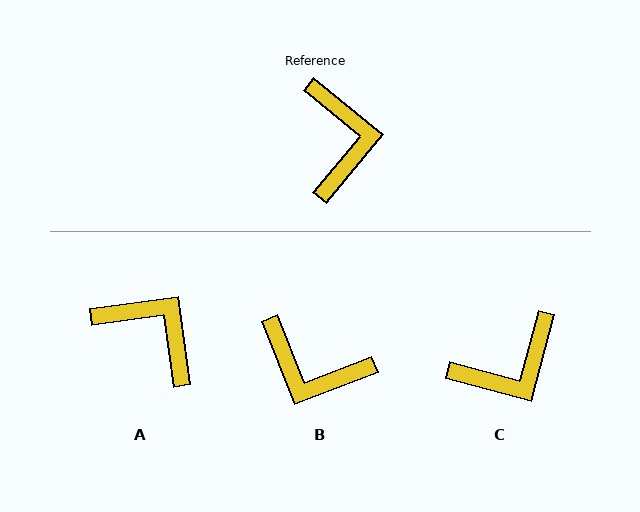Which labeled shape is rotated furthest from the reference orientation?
B, about 119 degrees away.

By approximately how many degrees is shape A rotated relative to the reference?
Approximately 47 degrees counter-clockwise.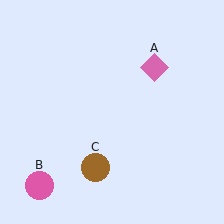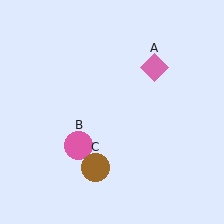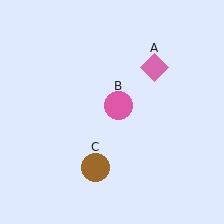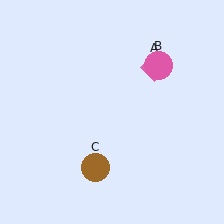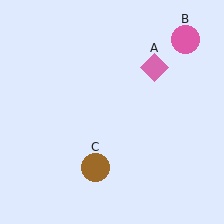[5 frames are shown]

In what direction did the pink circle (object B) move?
The pink circle (object B) moved up and to the right.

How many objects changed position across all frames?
1 object changed position: pink circle (object B).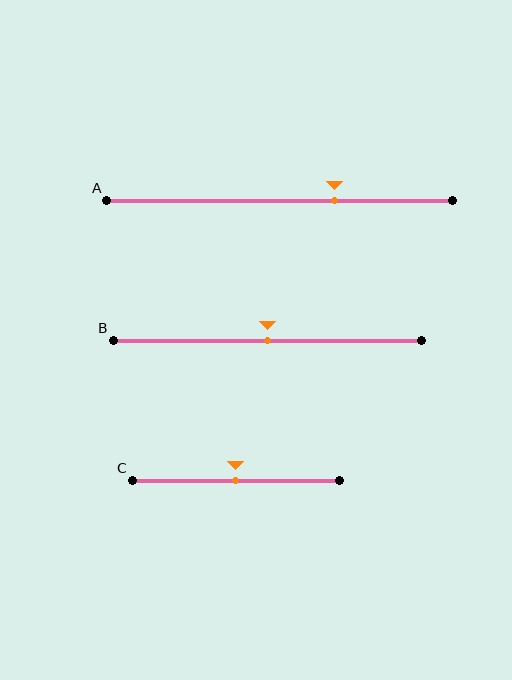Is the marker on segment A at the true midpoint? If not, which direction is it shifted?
No, the marker on segment A is shifted to the right by about 16% of the segment length.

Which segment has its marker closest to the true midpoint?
Segment B has its marker closest to the true midpoint.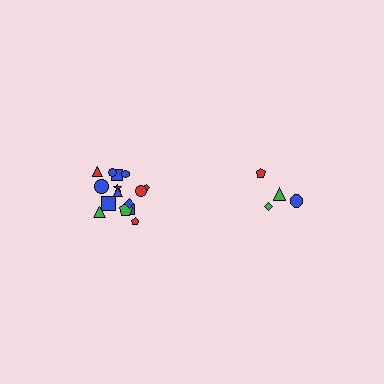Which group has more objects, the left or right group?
The left group.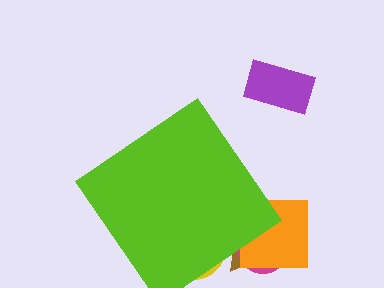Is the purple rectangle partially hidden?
No, the purple rectangle is fully visible.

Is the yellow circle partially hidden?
Yes, the yellow circle is partially hidden behind the lime diamond.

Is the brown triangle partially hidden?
Yes, the brown triangle is partially hidden behind the lime diamond.